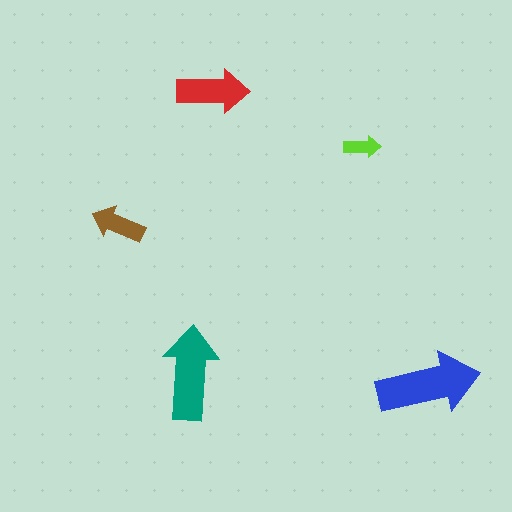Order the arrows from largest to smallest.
the blue one, the teal one, the red one, the brown one, the lime one.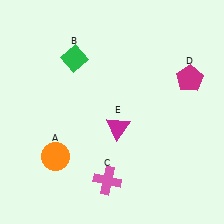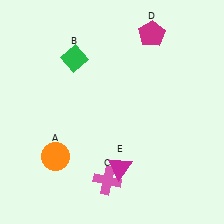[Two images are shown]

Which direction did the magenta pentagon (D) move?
The magenta pentagon (D) moved up.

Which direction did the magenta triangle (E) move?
The magenta triangle (E) moved down.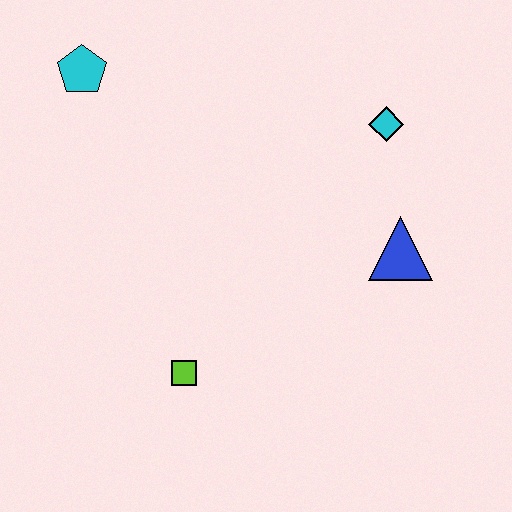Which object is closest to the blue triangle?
The cyan diamond is closest to the blue triangle.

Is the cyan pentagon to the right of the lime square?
No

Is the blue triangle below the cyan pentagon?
Yes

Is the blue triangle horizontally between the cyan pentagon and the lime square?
No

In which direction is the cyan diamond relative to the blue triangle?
The cyan diamond is above the blue triangle.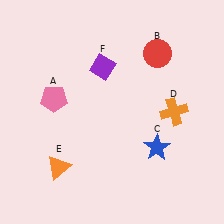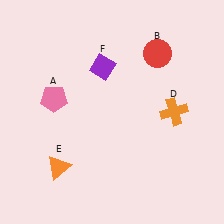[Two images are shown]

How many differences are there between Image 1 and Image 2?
There is 1 difference between the two images.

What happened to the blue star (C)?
The blue star (C) was removed in Image 2. It was in the bottom-right area of Image 1.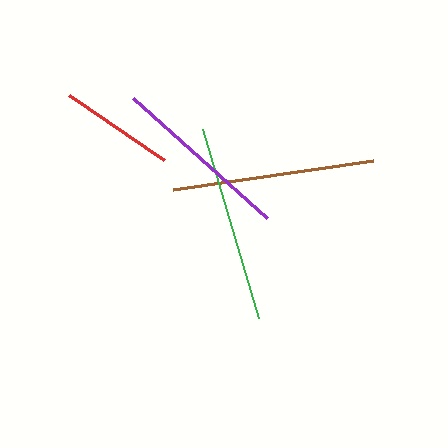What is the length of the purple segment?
The purple segment is approximately 180 pixels long.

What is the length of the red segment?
The red segment is approximately 115 pixels long.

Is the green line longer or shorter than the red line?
The green line is longer than the red line.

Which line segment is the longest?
The brown line is the longest at approximately 201 pixels.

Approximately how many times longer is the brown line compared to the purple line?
The brown line is approximately 1.1 times the length of the purple line.